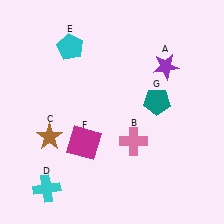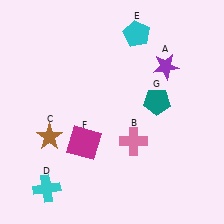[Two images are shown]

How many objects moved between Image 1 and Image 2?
1 object moved between the two images.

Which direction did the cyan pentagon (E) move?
The cyan pentagon (E) moved right.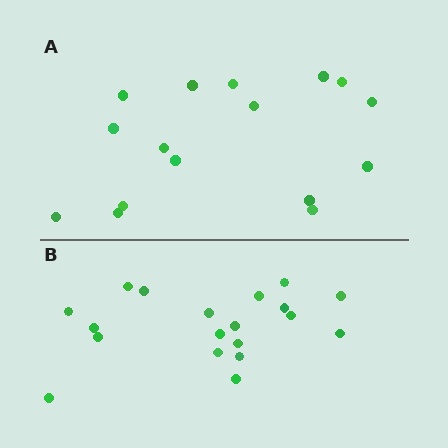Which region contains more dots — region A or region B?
Region B (the bottom region) has more dots.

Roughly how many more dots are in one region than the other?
Region B has just a few more — roughly 2 or 3 more dots than region A.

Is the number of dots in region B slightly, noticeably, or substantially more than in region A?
Region B has only slightly more — the two regions are fairly close. The ratio is roughly 1.2 to 1.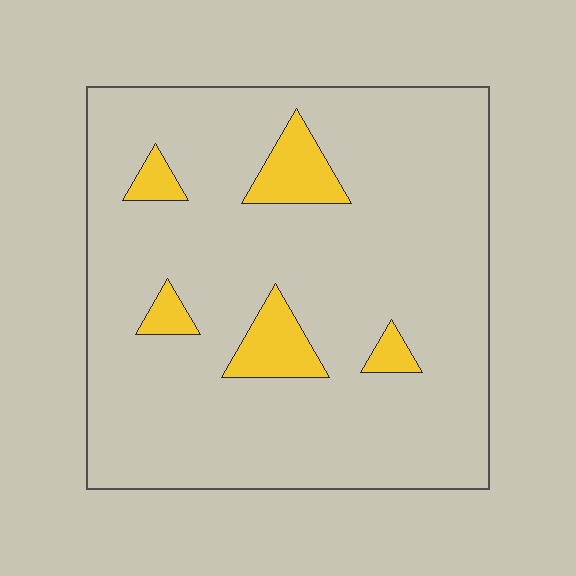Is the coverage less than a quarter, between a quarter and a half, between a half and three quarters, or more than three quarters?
Less than a quarter.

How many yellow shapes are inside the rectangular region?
5.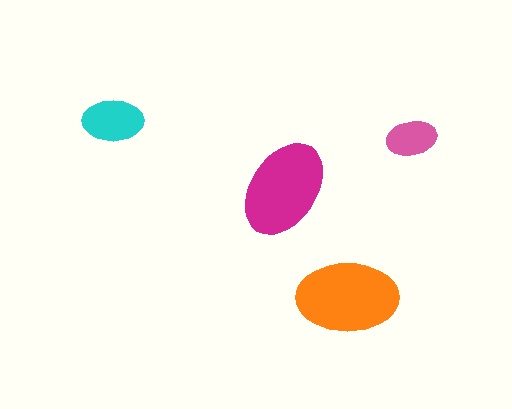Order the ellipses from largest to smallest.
the orange one, the magenta one, the cyan one, the pink one.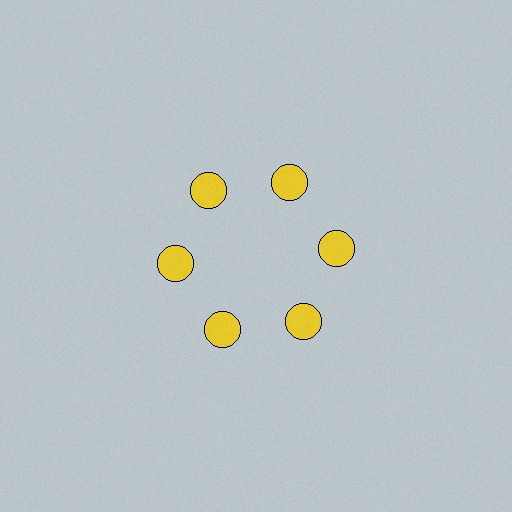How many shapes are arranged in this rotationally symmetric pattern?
There are 6 shapes, arranged in 6 groups of 1.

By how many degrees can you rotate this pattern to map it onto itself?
The pattern maps onto itself every 60 degrees of rotation.